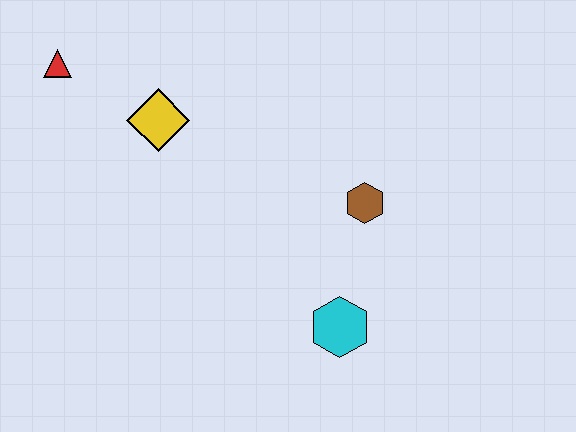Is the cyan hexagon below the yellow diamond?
Yes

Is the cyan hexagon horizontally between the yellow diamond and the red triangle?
No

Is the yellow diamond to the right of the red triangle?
Yes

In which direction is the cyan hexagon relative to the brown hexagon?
The cyan hexagon is below the brown hexagon.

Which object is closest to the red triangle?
The yellow diamond is closest to the red triangle.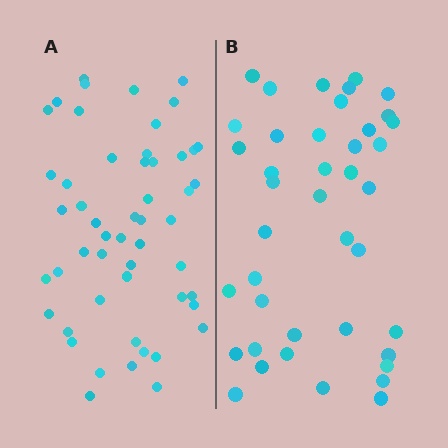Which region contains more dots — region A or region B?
Region A (the left region) has more dots.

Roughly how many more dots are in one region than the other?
Region A has roughly 12 or so more dots than region B.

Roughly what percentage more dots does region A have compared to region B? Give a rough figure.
About 25% more.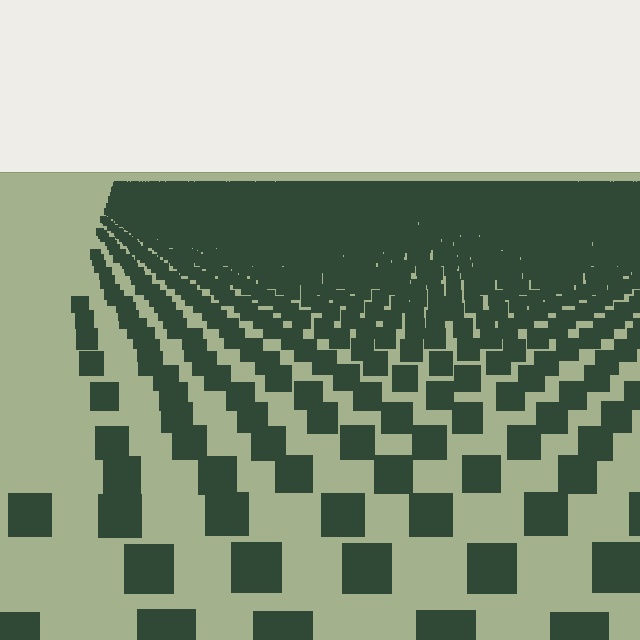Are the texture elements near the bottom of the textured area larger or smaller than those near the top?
Larger. Near the bottom, elements are closer to the viewer and appear at a bigger on-screen size.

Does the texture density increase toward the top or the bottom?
Density increases toward the top.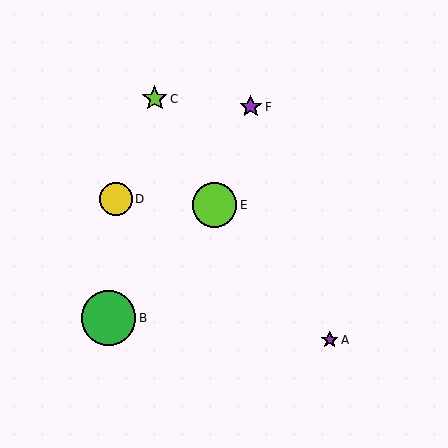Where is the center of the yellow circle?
The center of the yellow circle is at (116, 199).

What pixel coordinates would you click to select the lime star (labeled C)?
Click at (155, 99) to select the lime star C.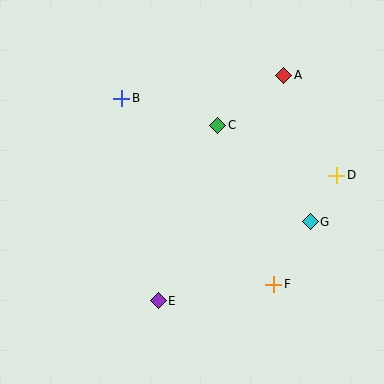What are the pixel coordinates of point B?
Point B is at (121, 98).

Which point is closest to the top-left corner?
Point B is closest to the top-left corner.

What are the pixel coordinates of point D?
Point D is at (337, 175).